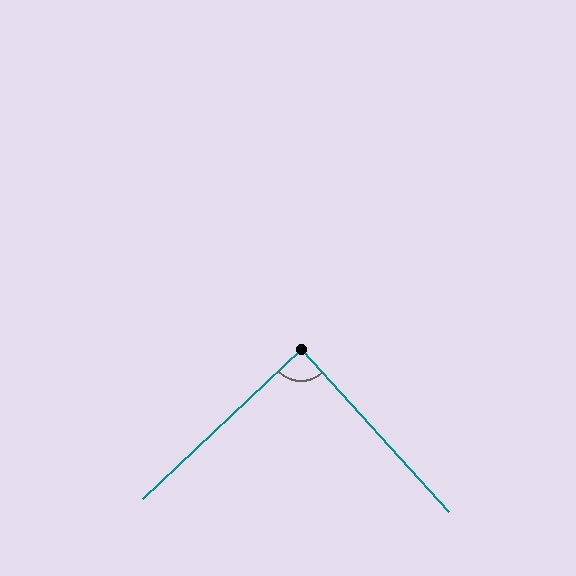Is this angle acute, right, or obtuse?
It is approximately a right angle.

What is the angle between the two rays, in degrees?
Approximately 89 degrees.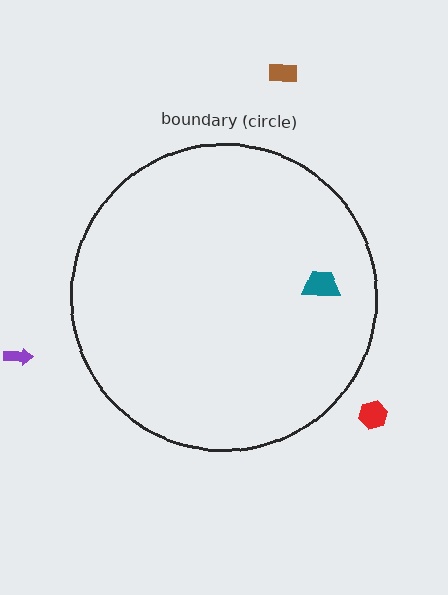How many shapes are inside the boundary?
1 inside, 3 outside.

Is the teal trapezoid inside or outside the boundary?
Inside.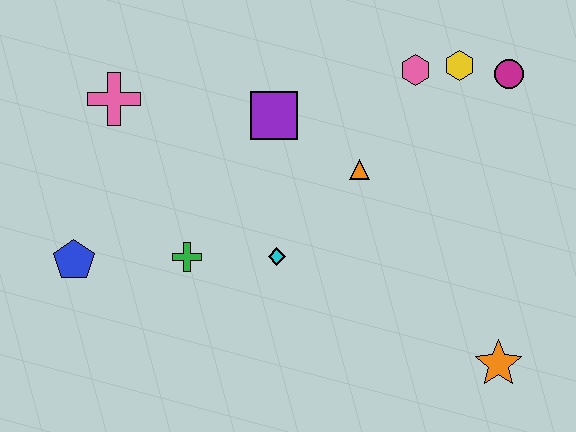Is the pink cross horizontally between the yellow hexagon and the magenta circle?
No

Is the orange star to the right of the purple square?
Yes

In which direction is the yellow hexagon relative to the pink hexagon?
The yellow hexagon is to the right of the pink hexagon.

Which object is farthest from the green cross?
The magenta circle is farthest from the green cross.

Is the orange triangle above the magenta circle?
No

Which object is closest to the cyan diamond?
The green cross is closest to the cyan diamond.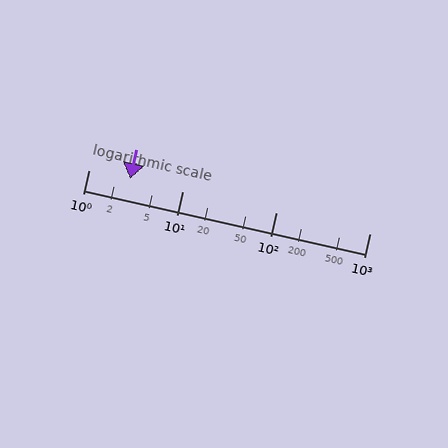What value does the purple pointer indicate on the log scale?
The pointer indicates approximately 2.8.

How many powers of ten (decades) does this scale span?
The scale spans 3 decades, from 1 to 1000.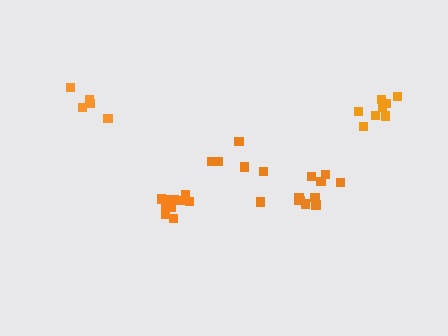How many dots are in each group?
Group 1: 8 dots, Group 2: 6 dots, Group 3: 10 dots, Group 4: 10 dots, Group 5: 5 dots (39 total).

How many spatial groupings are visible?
There are 5 spatial groupings.